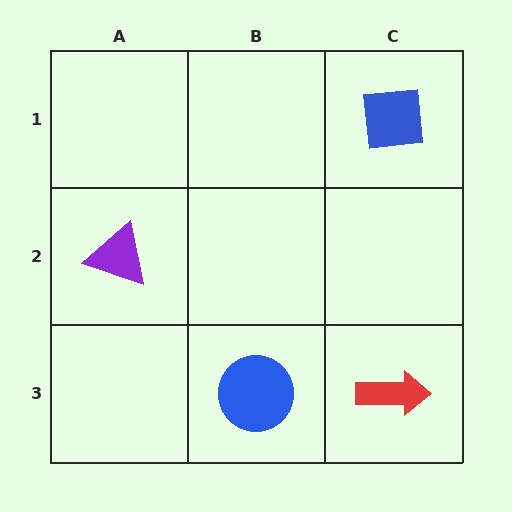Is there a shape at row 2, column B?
No, that cell is empty.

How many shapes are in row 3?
2 shapes.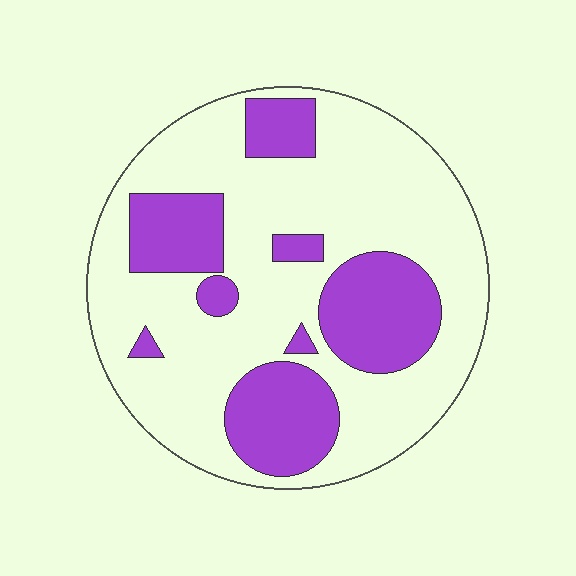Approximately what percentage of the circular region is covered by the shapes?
Approximately 30%.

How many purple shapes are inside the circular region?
8.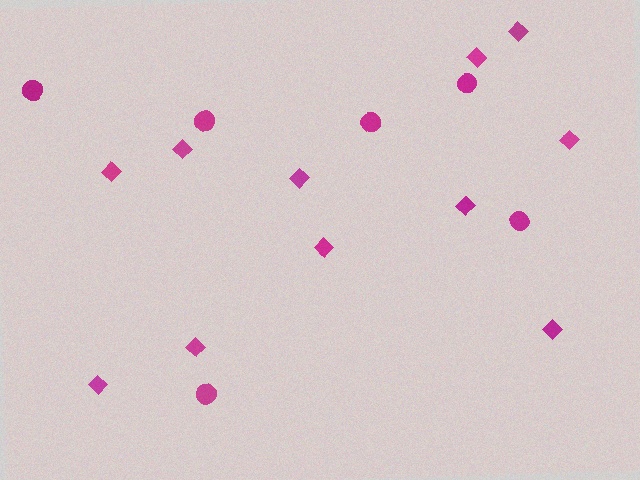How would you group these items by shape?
There are 2 groups: one group of circles (6) and one group of diamonds (11).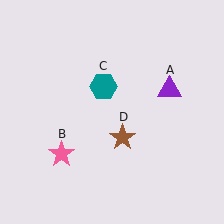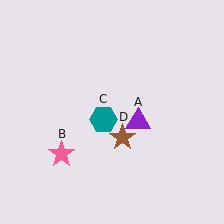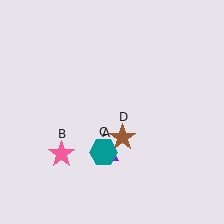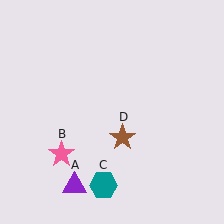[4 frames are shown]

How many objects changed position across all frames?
2 objects changed position: purple triangle (object A), teal hexagon (object C).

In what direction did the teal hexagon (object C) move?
The teal hexagon (object C) moved down.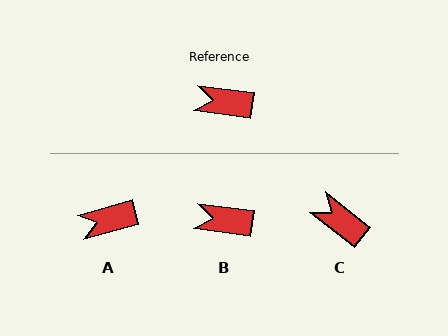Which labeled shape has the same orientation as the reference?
B.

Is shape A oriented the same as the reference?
No, it is off by about 23 degrees.